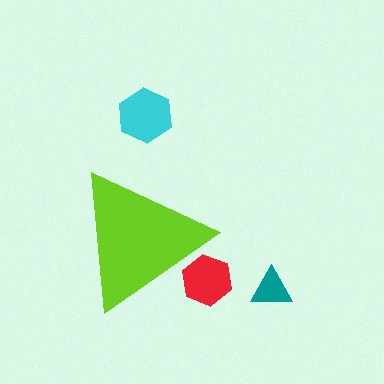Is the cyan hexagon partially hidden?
No, the cyan hexagon is fully visible.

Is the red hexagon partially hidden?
Yes, the red hexagon is partially hidden behind the lime triangle.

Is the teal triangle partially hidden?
No, the teal triangle is fully visible.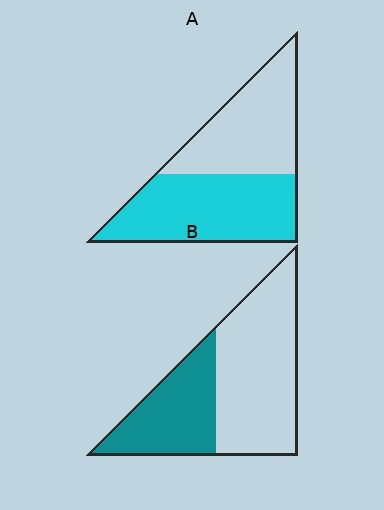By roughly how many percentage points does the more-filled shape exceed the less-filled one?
By roughly 15 percentage points (A over B).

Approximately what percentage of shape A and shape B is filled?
A is approximately 55% and B is approximately 40%.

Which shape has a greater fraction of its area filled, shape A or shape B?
Shape A.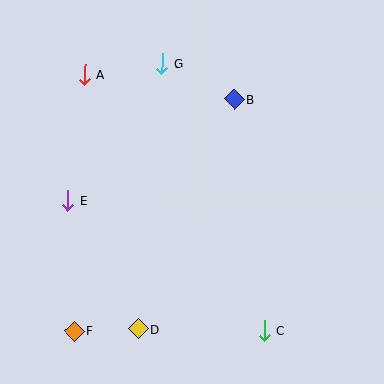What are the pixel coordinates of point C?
Point C is at (264, 331).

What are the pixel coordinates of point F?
Point F is at (75, 331).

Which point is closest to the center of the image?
Point B at (234, 99) is closest to the center.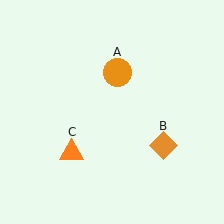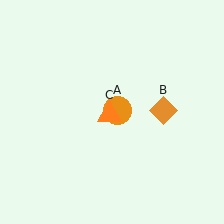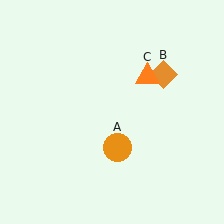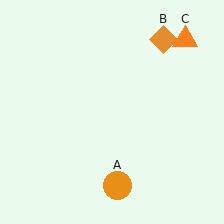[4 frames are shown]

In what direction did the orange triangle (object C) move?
The orange triangle (object C) moved up and to the right.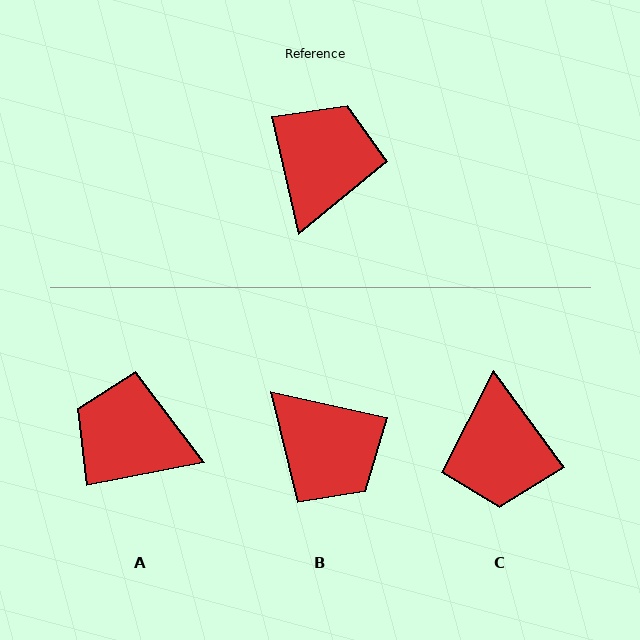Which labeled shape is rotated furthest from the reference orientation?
C, about 156 degrees away.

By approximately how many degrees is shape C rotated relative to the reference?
Approximately 156 degrees clockwise.